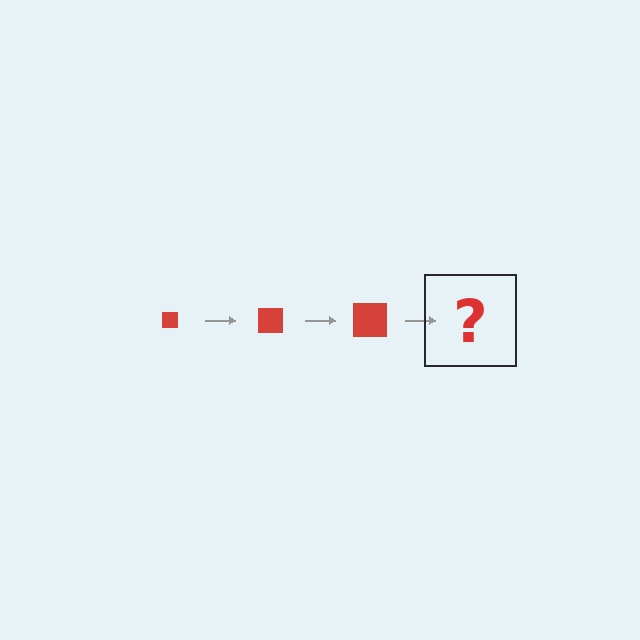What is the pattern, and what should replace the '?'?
The pattern is that the square gets progressively larger each step. The '?' should be a red square, larger than the previous one.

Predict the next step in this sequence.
The next step is a red square, larger than the previous one.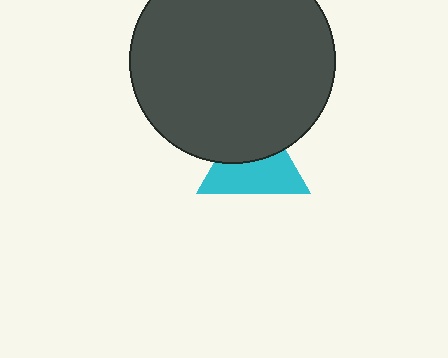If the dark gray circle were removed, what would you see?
You would see the complete cyan triangle.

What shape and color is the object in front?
The object in front is a dark gray circle.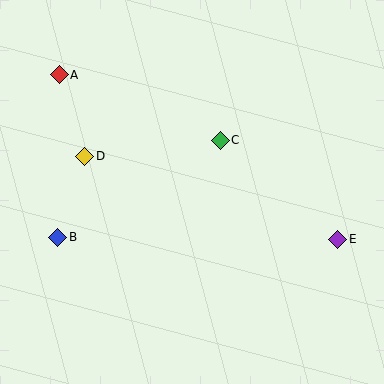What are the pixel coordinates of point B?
Point B is at (58, 237).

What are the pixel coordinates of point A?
Point A is at (59, 75).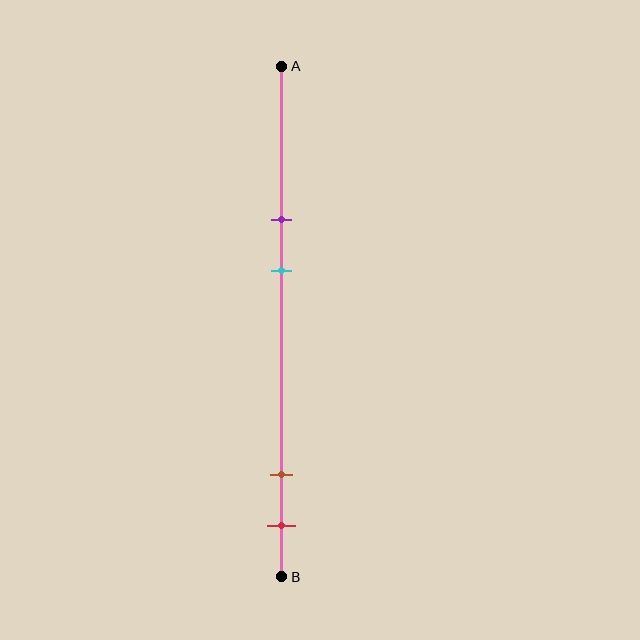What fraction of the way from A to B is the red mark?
The red mark is approximately 90% (0.9) of the way from A to B.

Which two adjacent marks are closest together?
The brown and red marks are the closest adjacent pair.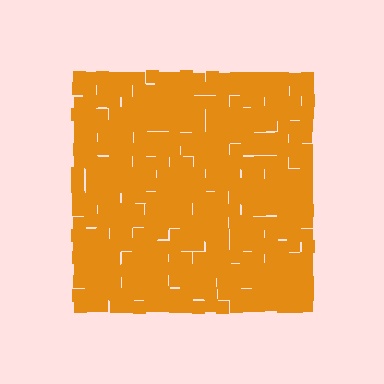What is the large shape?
The large shape is a square.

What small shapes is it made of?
It is made of small squares.